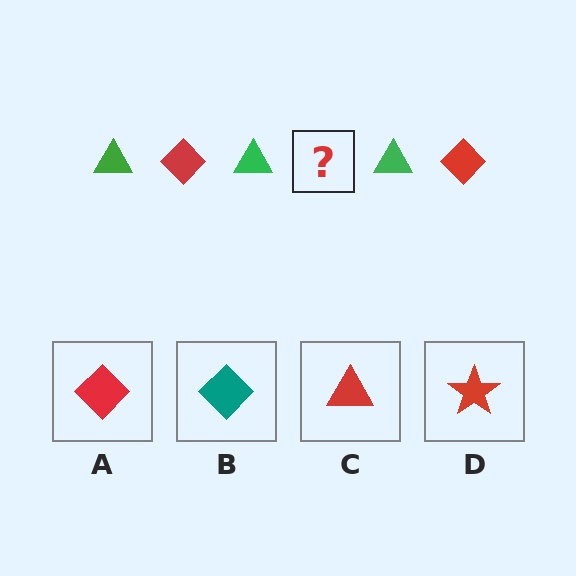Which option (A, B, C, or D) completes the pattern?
A.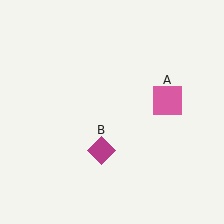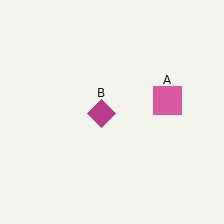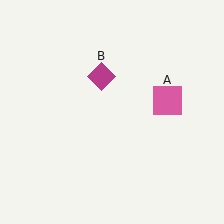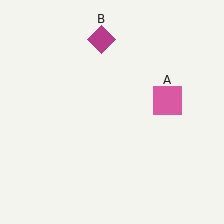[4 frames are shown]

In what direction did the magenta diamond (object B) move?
The magenta diamond (object B) moved up.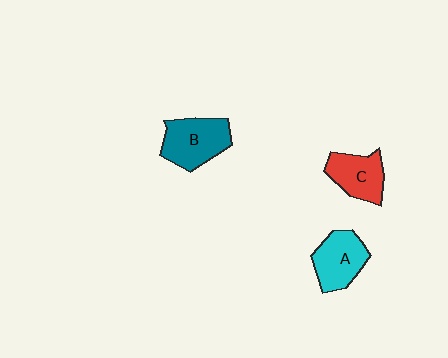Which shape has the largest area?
Shape B (teal).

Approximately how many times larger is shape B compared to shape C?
Approximately 1.2 times.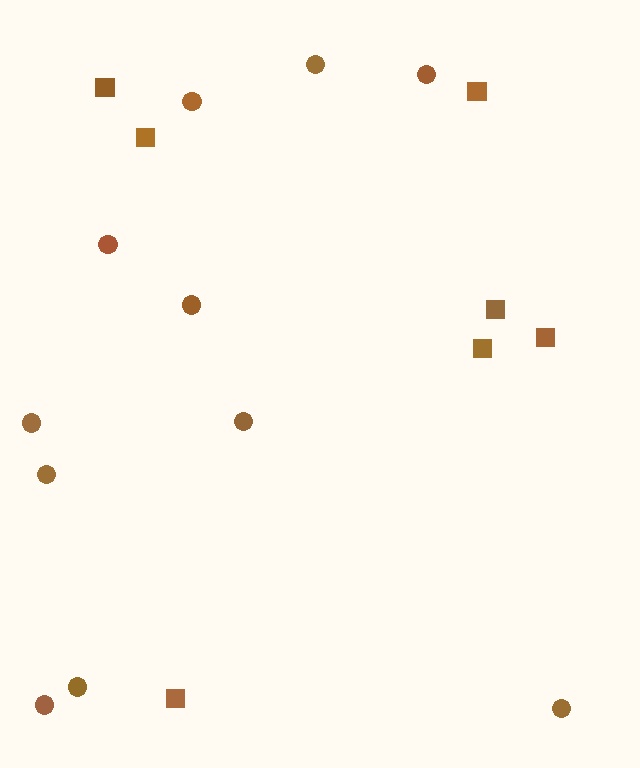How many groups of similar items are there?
There are 2 groups: one group of circles (11) and one group of squares (7).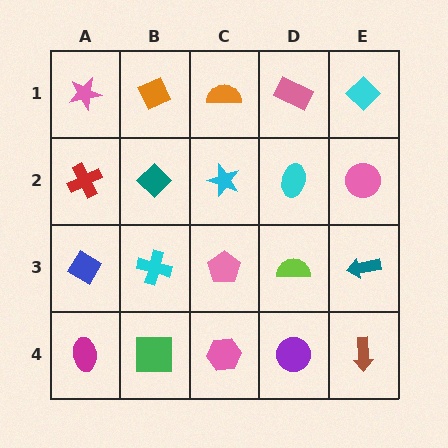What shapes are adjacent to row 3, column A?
A red cross (row 2, column A), a magenta ellipse (row 4, column A), a cyan cross (row 3, column B).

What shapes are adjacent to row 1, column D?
A cyan ellipse (row 2, column D), an orange semicircle (row 1, column C), a cyan diamond (row 1, column E).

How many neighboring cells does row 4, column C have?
3.